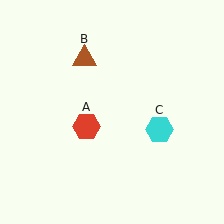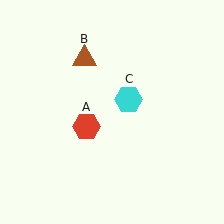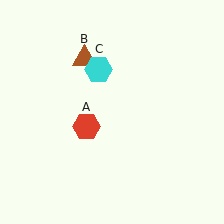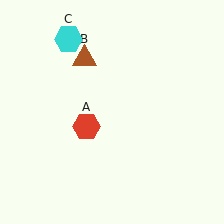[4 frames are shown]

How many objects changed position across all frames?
1 object changed position: cyan hexagon (object C).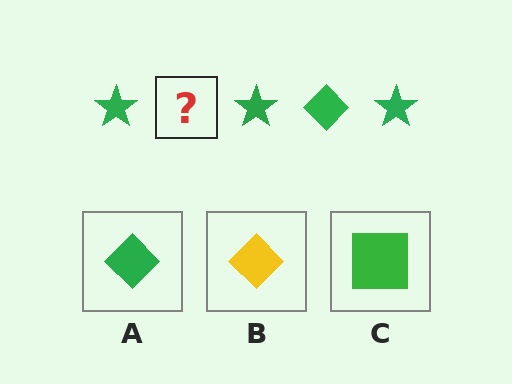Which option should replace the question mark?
Option A.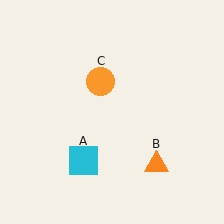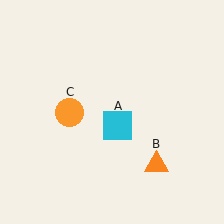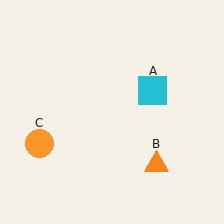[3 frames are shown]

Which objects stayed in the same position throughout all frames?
Orange triangle (object B) remained stationary.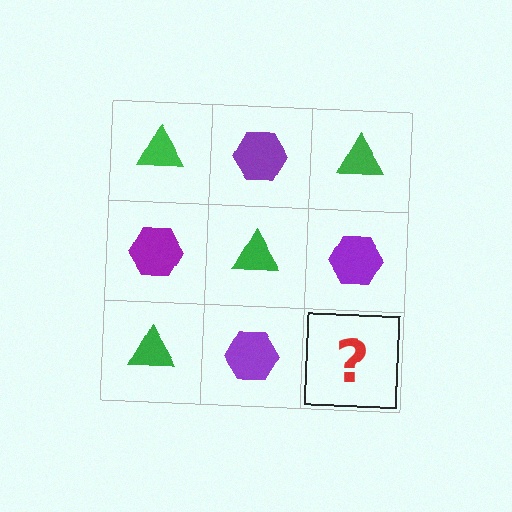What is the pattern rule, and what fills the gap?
The rule is that it alternates green triangle and purple hexagon in a checkerboard pattern. The gap should be filled with a green triangle.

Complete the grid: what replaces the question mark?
The question mark should be replaced with a green triangle.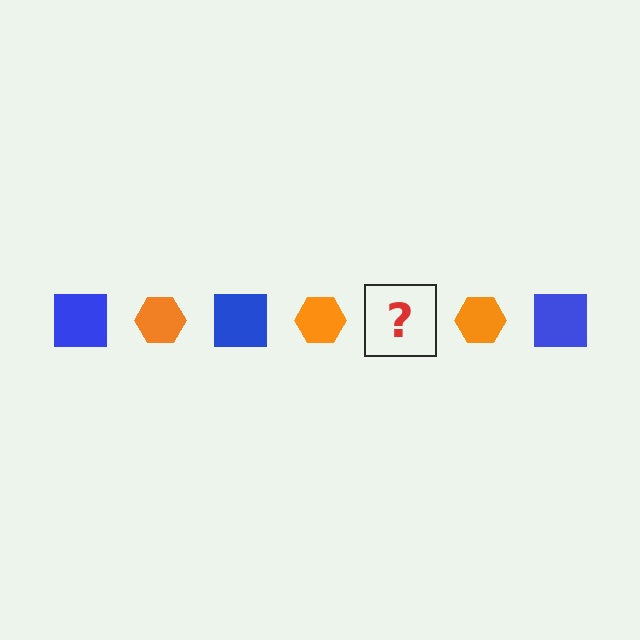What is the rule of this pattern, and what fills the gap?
The rule is that the pattern alternates between blue square and orange hexagon. The gap should be filled with a blue square.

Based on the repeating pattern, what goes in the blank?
The blank should be a blue square.